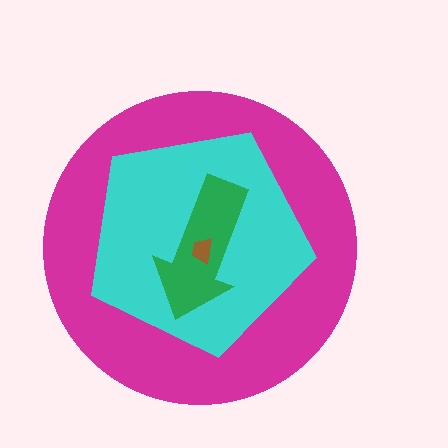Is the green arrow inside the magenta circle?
Yes.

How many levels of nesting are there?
4.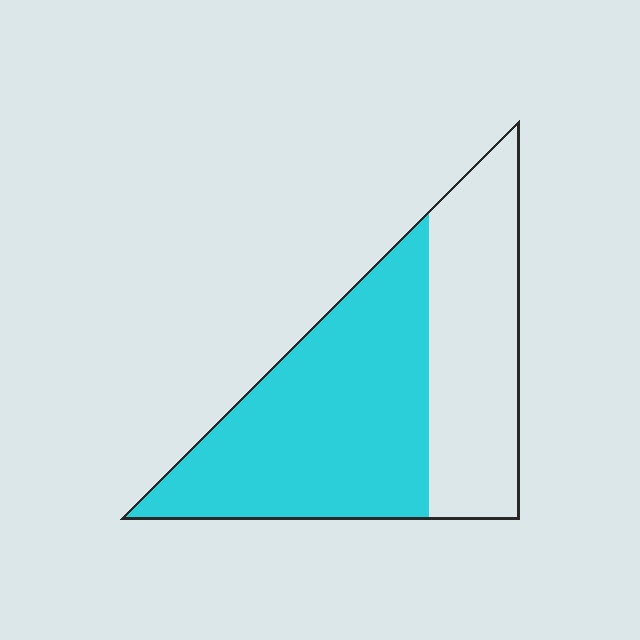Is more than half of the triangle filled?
Yes.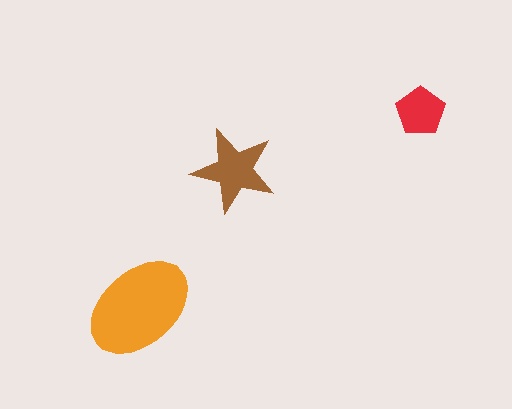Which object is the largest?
The orange ellipse.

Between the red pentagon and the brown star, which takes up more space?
The brown star.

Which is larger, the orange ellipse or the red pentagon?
The orange ellipse.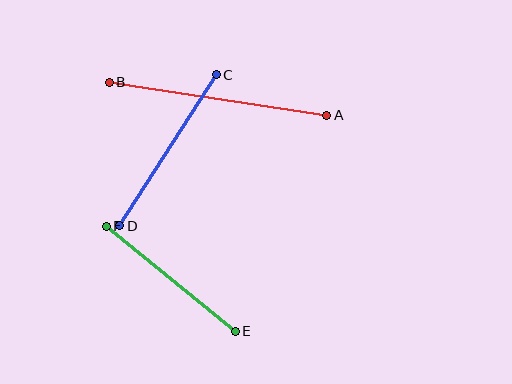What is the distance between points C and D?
The distance is approximately 179 pixels.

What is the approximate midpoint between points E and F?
The midpoint is at approximately (171, 279) pixels.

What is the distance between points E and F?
The distance is approximately 166 pixels.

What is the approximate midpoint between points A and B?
The midpoint is at approximately (218, 99) pixels.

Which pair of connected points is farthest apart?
Points A and B are farthest apart.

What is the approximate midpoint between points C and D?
The midpoint is at approximately (168, 150) pixels.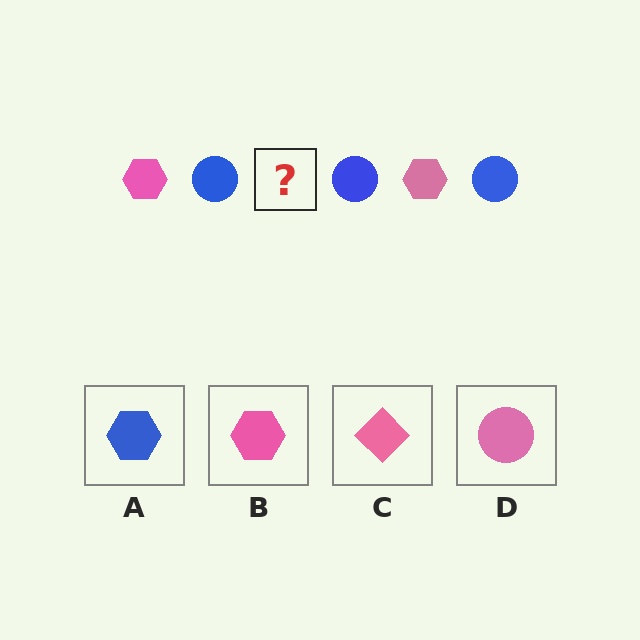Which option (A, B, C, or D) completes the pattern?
B.